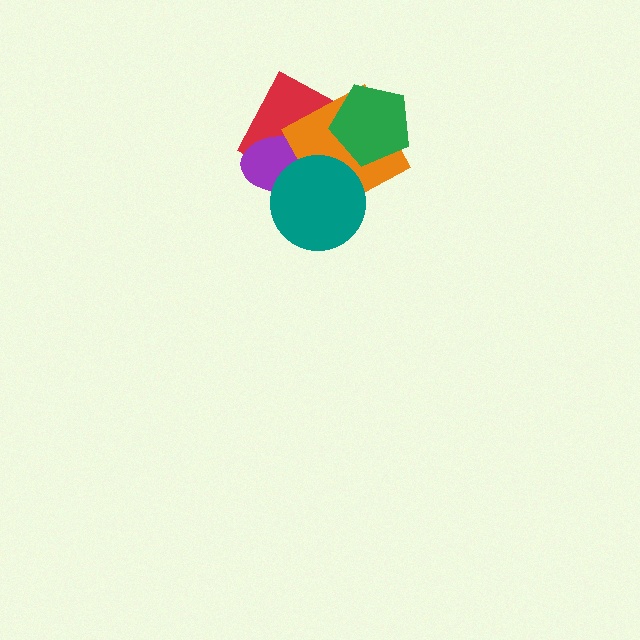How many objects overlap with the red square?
4 objects overlap with the red square.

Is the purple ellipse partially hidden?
Yes, it is partially covered by another shape.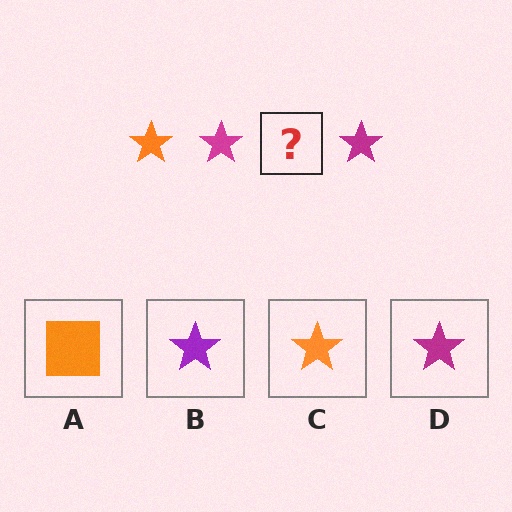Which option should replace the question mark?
Option C.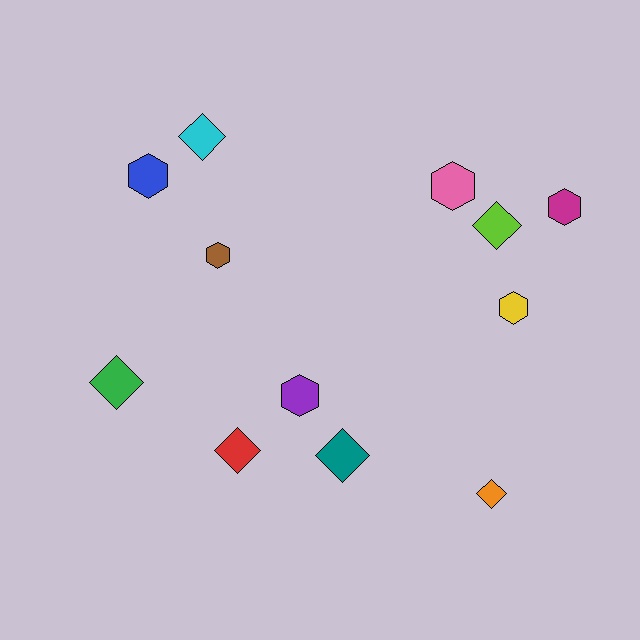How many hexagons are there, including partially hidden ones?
There are 6 hexagons.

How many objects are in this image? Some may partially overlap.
There are 12 objects.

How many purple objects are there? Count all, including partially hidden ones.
There is 1 purple object.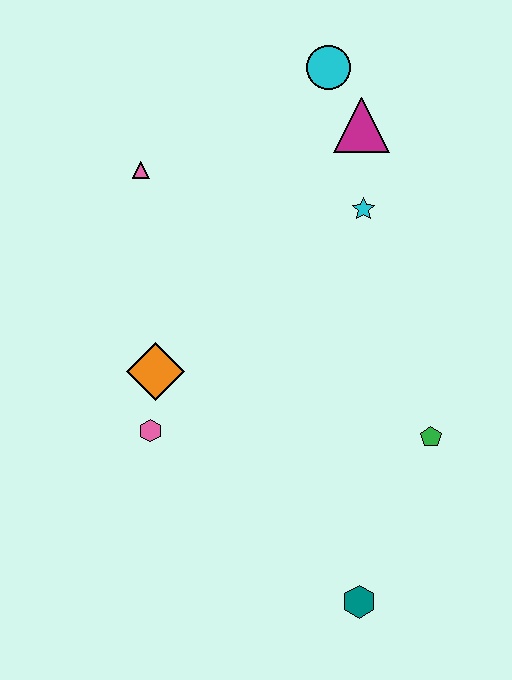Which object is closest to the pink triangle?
The orange diamond is closest to the pink triangle.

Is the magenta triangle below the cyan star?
No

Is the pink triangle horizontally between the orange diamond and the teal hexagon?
No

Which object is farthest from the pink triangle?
The teal hexagon is farthest from the pink triangle.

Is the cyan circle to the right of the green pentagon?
No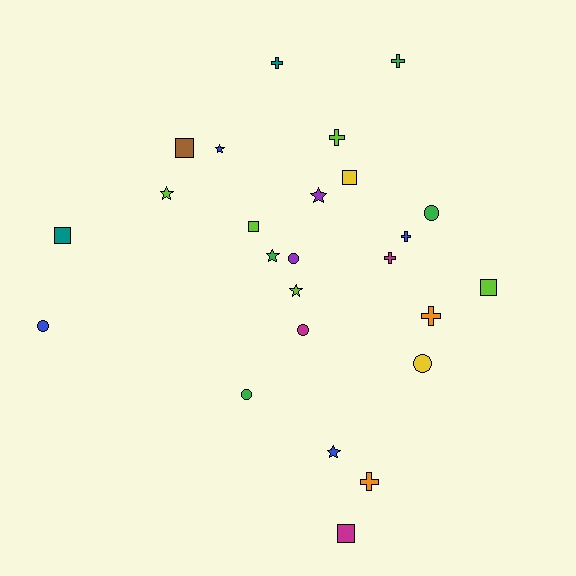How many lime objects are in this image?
There are 5 lime objects.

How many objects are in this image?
There are 25 objects.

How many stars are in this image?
There are 6 stars.